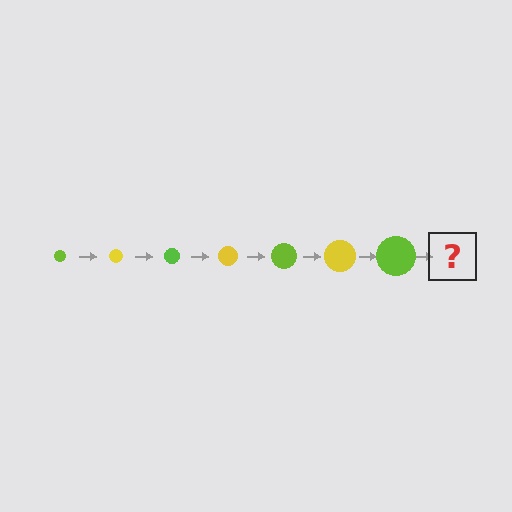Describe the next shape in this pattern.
It should be a yellow circle, larger than the previous one.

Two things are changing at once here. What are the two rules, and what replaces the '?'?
The two rules are that the circle grows larger each step and the color cycles through lime and yellow. The '?' should be a yellow circle, larger than the previous one.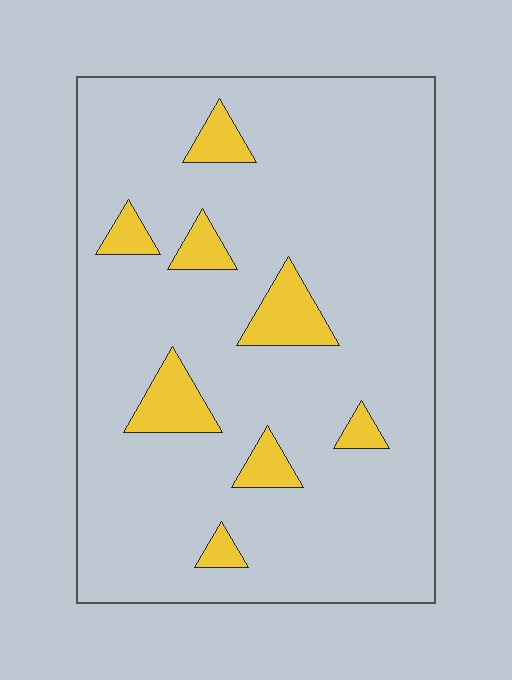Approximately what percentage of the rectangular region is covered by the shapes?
Approximately 10%.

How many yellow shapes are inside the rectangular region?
8.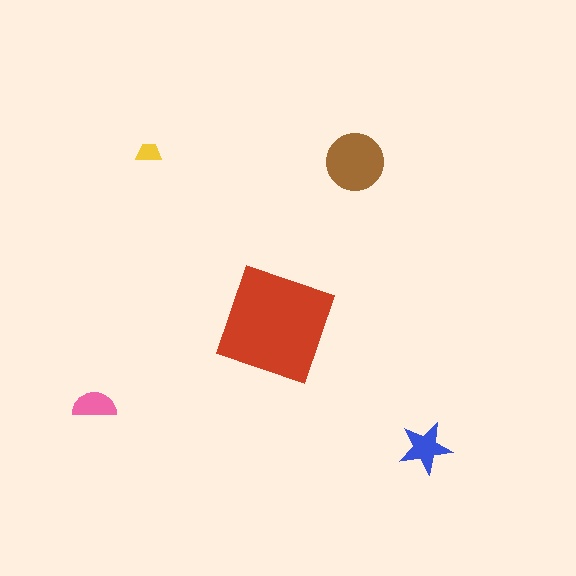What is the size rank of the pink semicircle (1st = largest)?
4th.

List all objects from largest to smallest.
The red square, the brown circle, the blue star, the pink semicircle, the yellow trapezoid.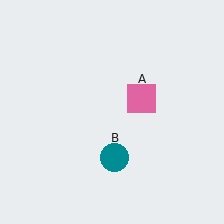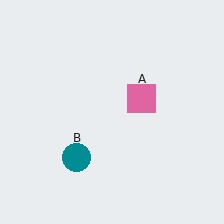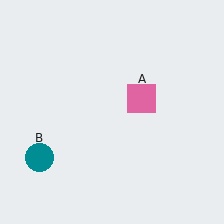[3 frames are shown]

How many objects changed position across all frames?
1 object changed position: teal circle (object B).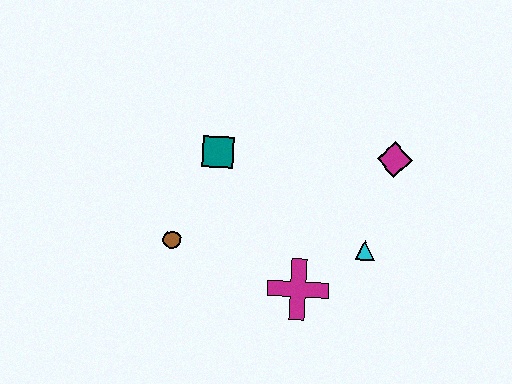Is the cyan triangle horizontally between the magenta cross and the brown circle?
No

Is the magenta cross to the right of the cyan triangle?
No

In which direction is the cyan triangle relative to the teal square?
The cyan triangle is to the right of the teal square.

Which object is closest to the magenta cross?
The cyan triangle is closest to the magenta cross.